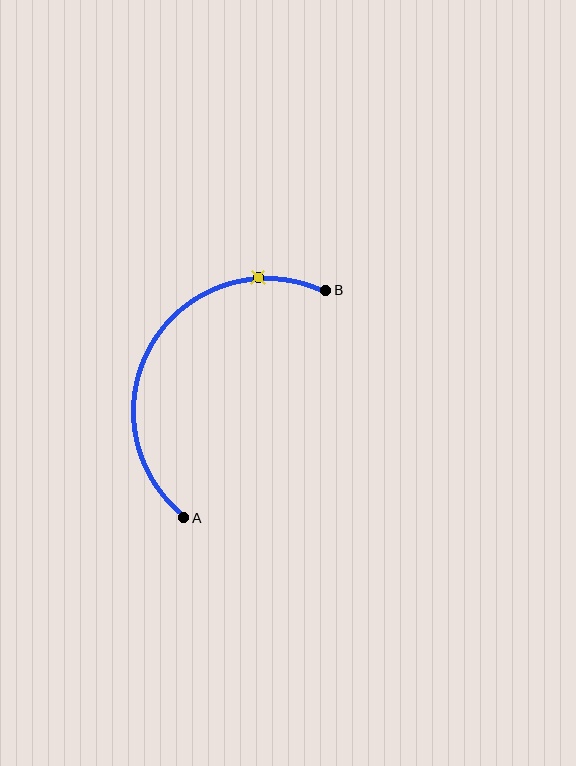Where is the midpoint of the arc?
The arc midpoint is the point on the curve farthest from the straight line joining A and B. It sits to the left of that line.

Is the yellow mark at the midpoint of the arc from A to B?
No. The yellow mark lies on the arc but is closer to endpoint B. The arc midpoint would be at the point on the curve equidistant along the arc from both A and B.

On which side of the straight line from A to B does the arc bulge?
The arc bulges to the left of the straight line connecting A and B.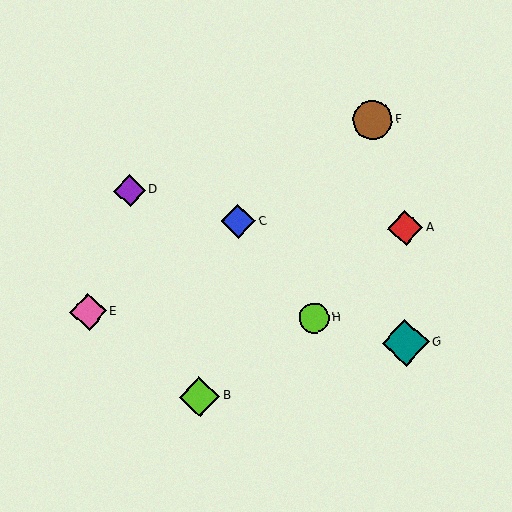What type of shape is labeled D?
Shape D is a purple diamond.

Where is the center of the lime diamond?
The center of the lime diamond is at (199, 397).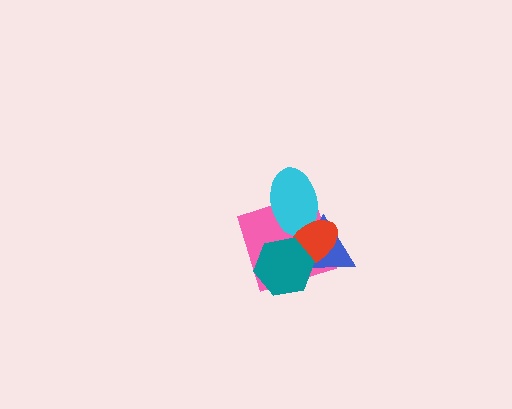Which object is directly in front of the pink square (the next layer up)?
The blue triangle is directly in front of the pink square.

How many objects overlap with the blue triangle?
4 objects overlap with the blue triangle.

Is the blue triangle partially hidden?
Yes, it is partially covered by another shape.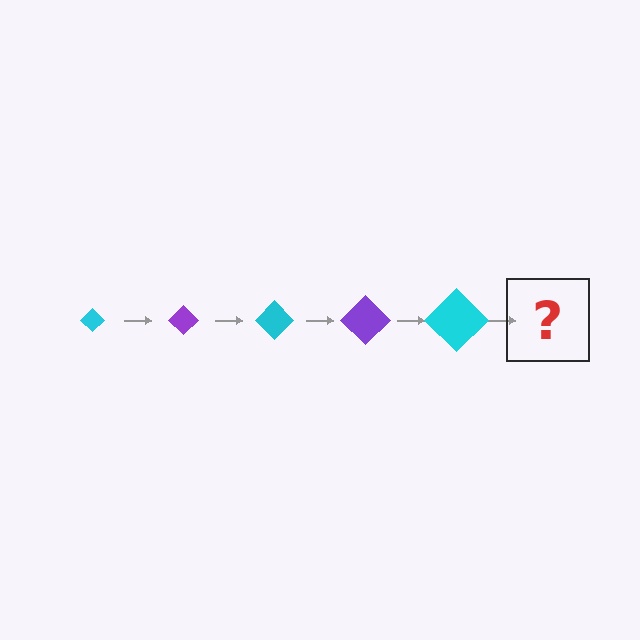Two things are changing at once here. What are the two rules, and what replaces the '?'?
The two rules are that the diamond grows larger each step and the color cycles through cyan and purple. The '?' should be a purple diamond, larger than the previous one.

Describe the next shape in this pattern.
It should be a purple diamond, larger than the previous one.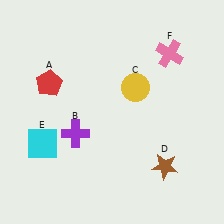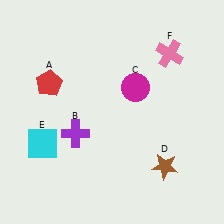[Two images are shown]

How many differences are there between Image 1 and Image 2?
There is 1 difference between the two images.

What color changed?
The circle (C) changed from yellow in Image 1 to magenta in Image 2.